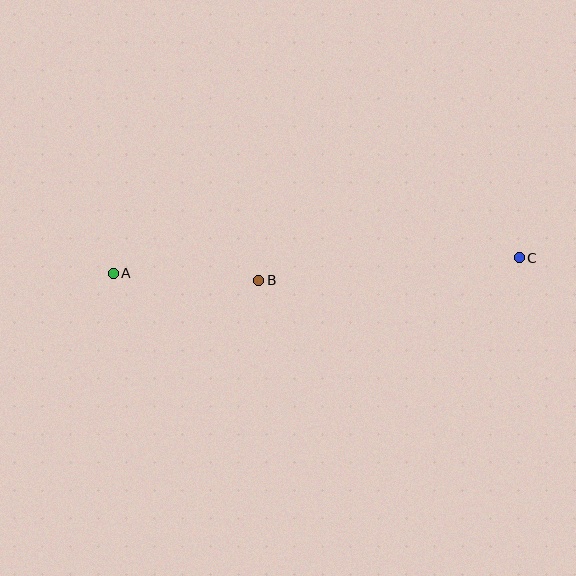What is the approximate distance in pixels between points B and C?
The distance between B and C is approximately 261 pixels.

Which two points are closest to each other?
Points A and B are closest to each other.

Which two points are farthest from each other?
Points A and C are farthest from each other.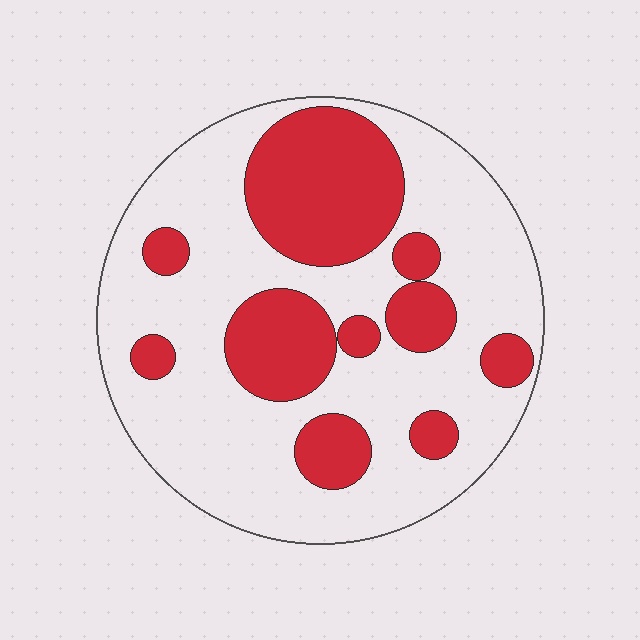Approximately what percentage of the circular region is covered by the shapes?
Approximately 30%.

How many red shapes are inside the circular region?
10.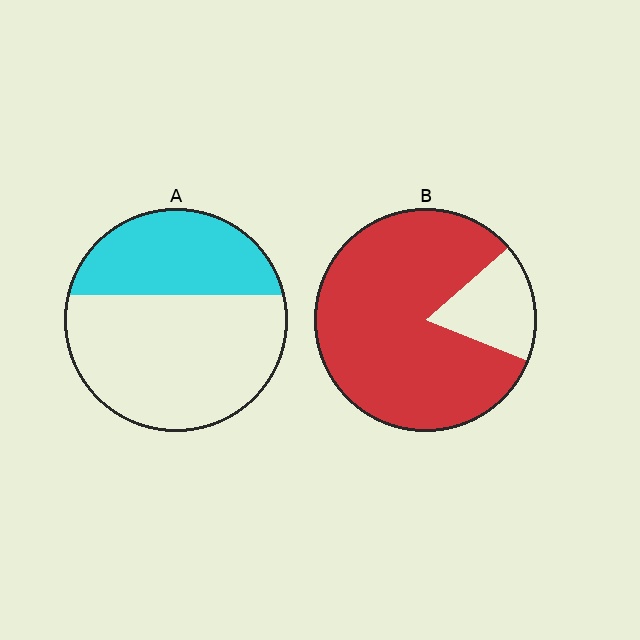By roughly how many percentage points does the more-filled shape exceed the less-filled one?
By roughly 45 percentage points (B over A).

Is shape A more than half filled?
No.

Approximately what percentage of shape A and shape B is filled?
A is approximately 35% and B is approximately 85%.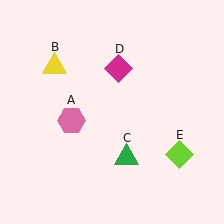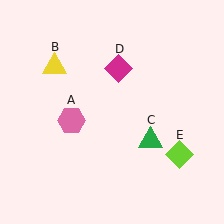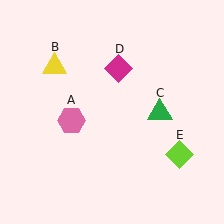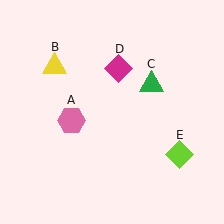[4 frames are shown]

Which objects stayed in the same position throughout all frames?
Pink hexagon (object A) and yellow triangle (object B) and magenta diamond (object D) and lime diamond (object E) remained stationary.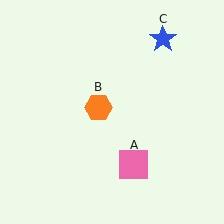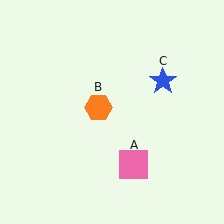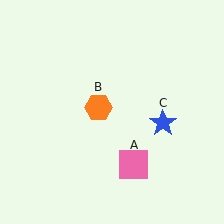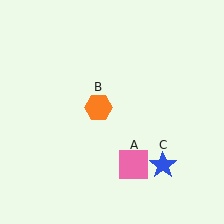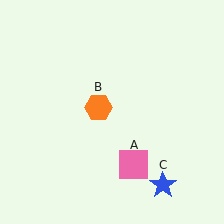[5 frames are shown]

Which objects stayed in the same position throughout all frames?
Pink square (object A) and orange hexagon (object B) remained stationary.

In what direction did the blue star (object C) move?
The blue star (object C) moved down.